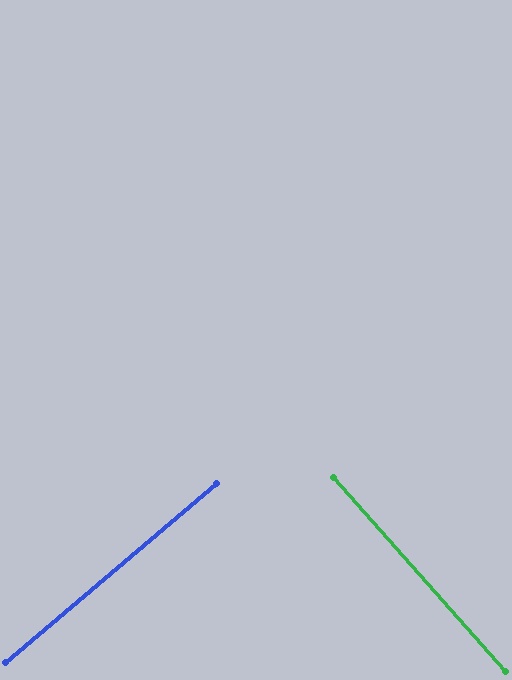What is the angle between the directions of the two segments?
Approximately 89 degrees.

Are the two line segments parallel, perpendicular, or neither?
Perpendicular — they meet at approximately 89°.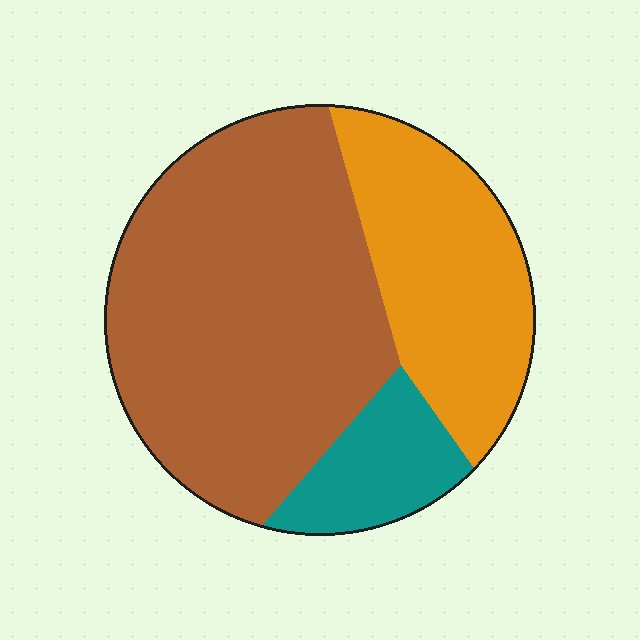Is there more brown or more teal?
Brown.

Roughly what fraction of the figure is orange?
Orange covers around 30% of the figure.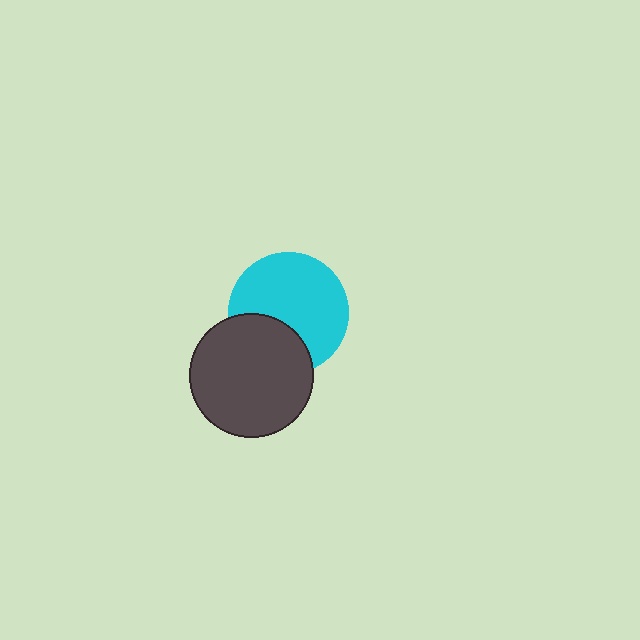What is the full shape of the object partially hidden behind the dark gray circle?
The partially hidden object is a cyan circle.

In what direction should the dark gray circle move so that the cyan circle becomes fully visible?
The dark gray circle should move down. That is the shortest direction to clear the overlap and leave the cyan circle fully visible.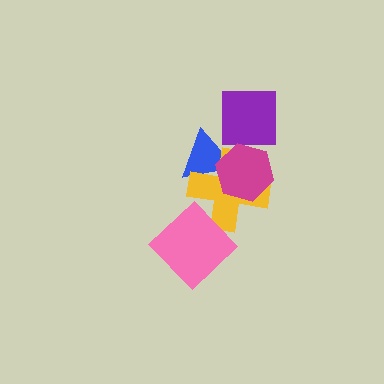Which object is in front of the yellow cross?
The magenta hexagon is in front of the yellow cross.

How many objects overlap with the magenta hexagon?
2 objects overlap with the magenta hexagon.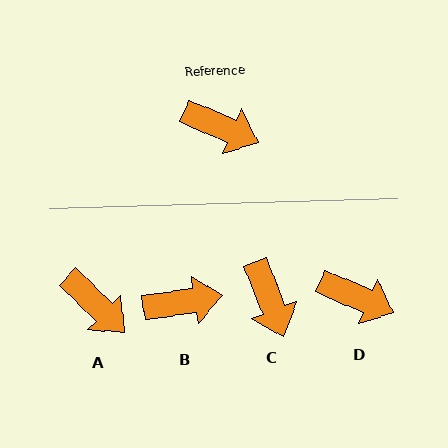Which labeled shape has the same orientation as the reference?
D.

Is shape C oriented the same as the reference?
No, it is off by about 46 degrees.